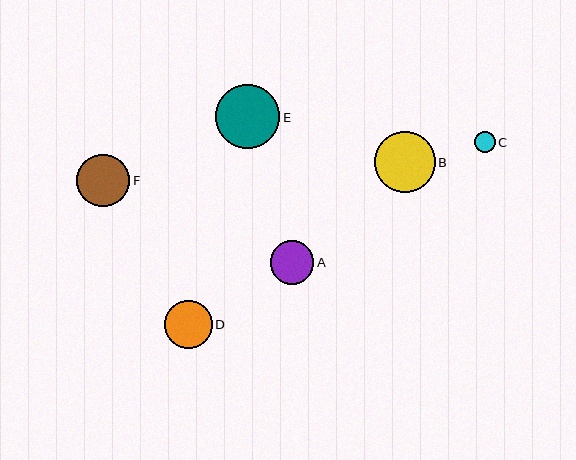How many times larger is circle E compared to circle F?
Circle E is approximately 1.2 times the size of circle F.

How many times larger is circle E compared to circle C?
Circle E is approximately 3.0 times the size of circle C.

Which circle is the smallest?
Circle C is the smallest with a size of approximately 21 pixels.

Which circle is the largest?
Circle E is the largest with a size of approximately 64 pixels.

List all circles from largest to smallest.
From largest to smallest: E, B, F, D, A, C.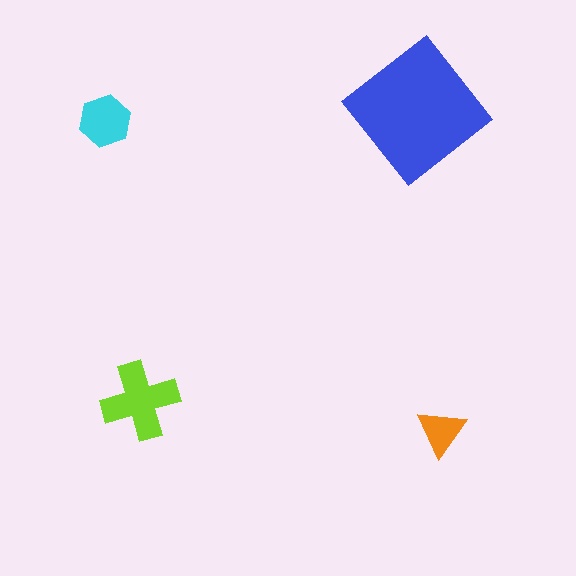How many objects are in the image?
There are 4 objects in the image.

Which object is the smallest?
The orange triangle.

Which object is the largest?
The blue diamond.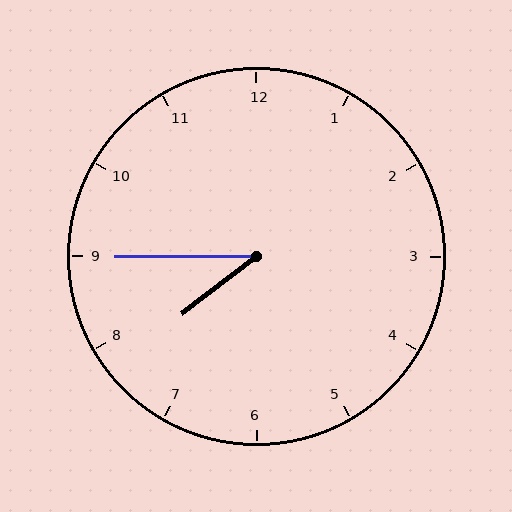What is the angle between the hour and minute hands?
Approximately 38 degrees.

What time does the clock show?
7:45.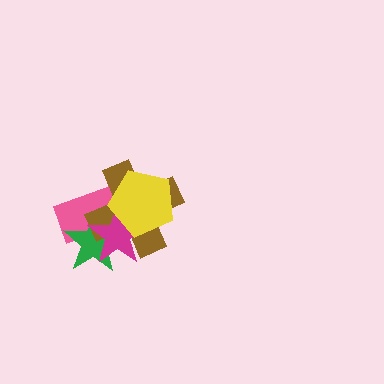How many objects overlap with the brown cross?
4 objects overlap with the brown cross.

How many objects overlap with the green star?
3 objects overlap with the green star.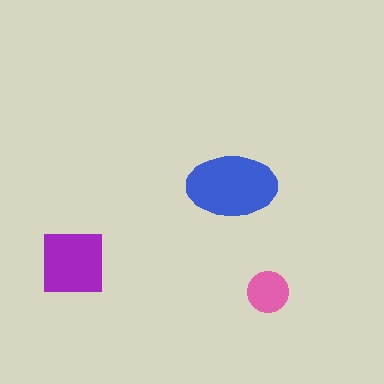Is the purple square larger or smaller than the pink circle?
Larger.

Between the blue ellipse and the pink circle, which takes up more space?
The blue ellipse.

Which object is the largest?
The blue ellipse.